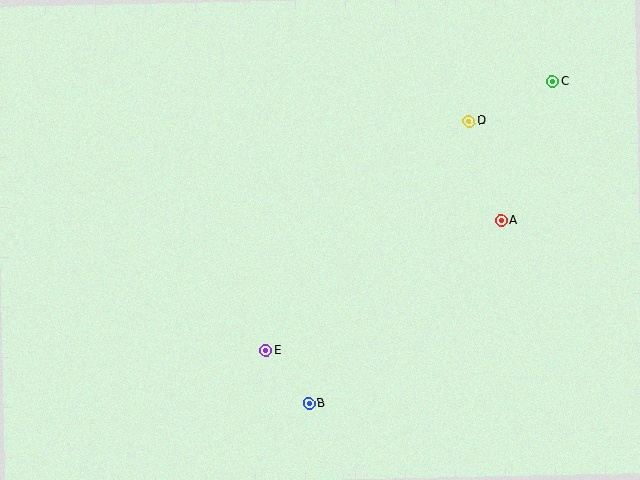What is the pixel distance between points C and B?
The distance between C and B is 404 pixels.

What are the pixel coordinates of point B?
Point B is at (309, 404).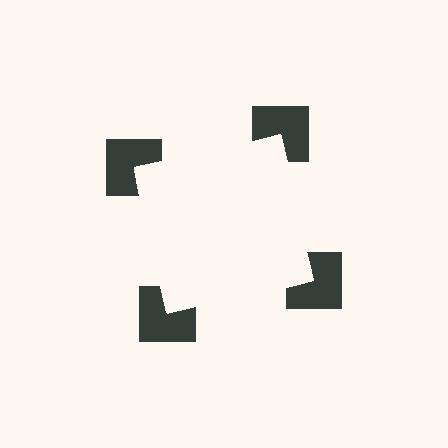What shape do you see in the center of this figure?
An illusory square — its edges are inferred from the aligned wedge cuts in the notched squares, not physically drawn.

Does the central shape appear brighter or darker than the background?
It typically appears slightly brighter than the background, even though no actual brightness change is drawn.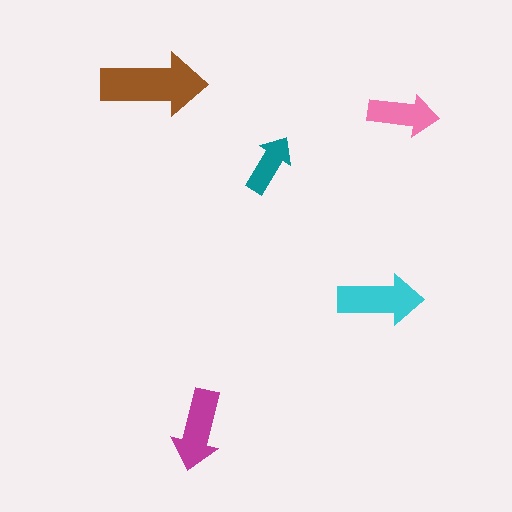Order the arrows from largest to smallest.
the brown one, the cyan one, the magenta one, the pink one, the teal one.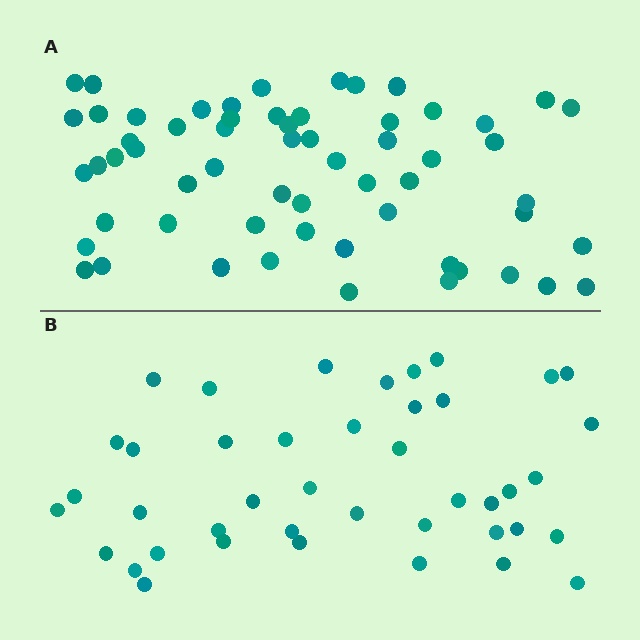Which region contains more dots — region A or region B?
Region A (the top region) has more dots.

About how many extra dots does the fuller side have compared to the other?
Region A has approximately 20 more dots than region B.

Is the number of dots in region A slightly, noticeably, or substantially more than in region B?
Region A has noticeably more, but not dramatically so. The ratio is roughly 1.4 to 1.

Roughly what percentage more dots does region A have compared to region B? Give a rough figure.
About 45% more.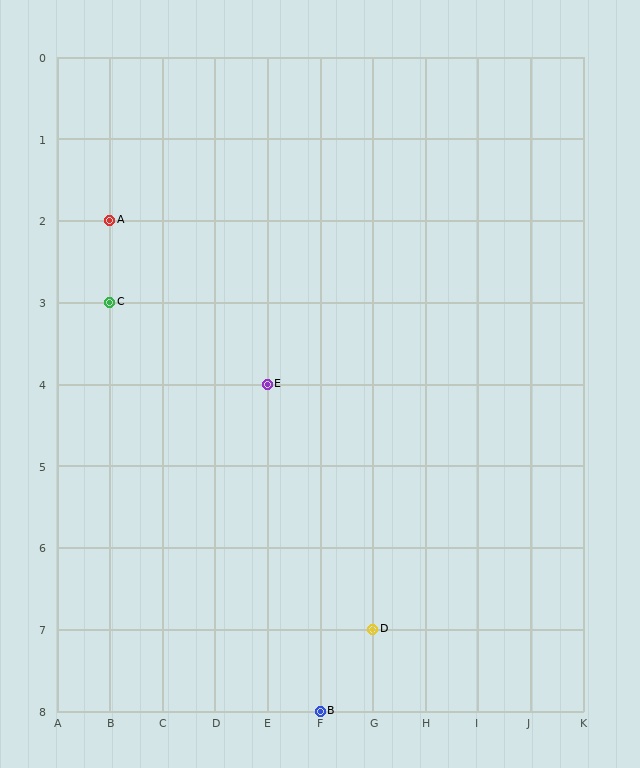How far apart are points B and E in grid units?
Points B and E are 1 column and 4 rows apart (about 4.1 grid units diagonally).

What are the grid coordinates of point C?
Point C is at grid coordinates (B, 3).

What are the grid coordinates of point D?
Point D is at grid coordinates (G, 7).